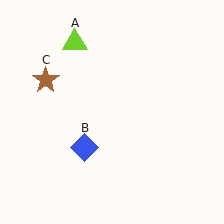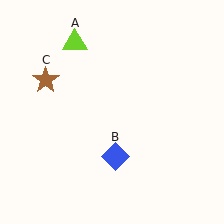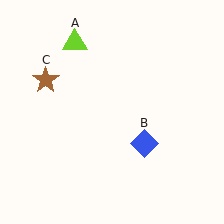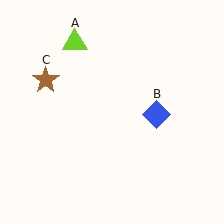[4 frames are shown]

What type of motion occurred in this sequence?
The blue diamond (object B) rotated counterclockwise around the center of the scene.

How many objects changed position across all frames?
1 object changed position: blue diamond (object B).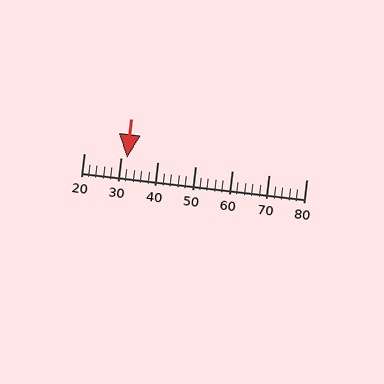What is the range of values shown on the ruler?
The ruler shows values from 20 to 80.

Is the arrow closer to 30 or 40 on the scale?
The arrow is closer to 30.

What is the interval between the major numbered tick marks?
The major tick marks are spaced 10 units apart.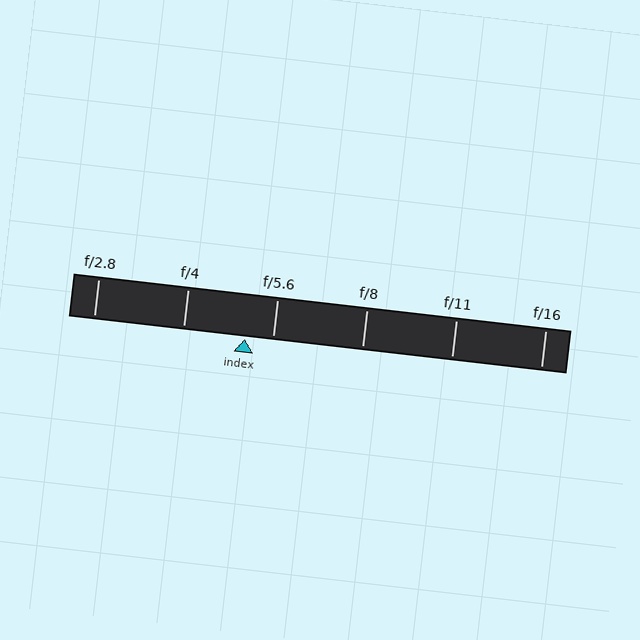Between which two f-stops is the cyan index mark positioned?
The index mark is between f/4 and f/5.6.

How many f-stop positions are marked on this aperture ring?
There are 6 f-stop positions marked.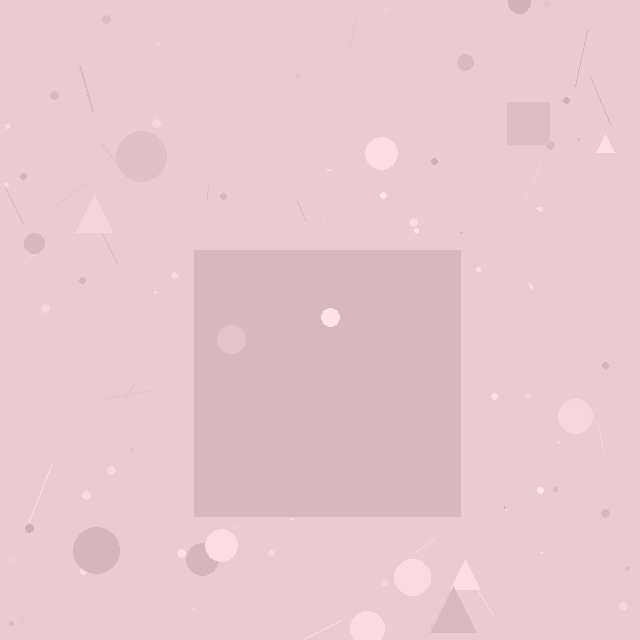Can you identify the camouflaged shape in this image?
The camouflaged shape is a square.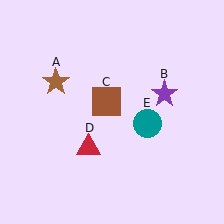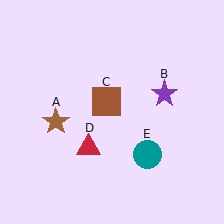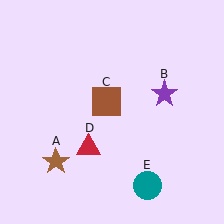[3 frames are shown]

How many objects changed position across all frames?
2 objects changed position: brown star (object A), teal circle (object E).